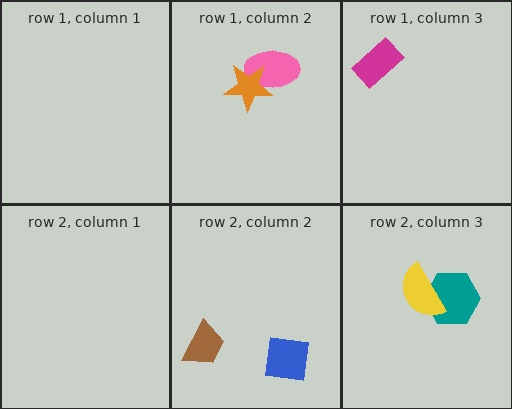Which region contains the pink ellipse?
The row 1, column 2 region.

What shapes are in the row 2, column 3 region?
The teal hexagon, the yellow semicircle.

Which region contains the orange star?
The row 1, column 2 region.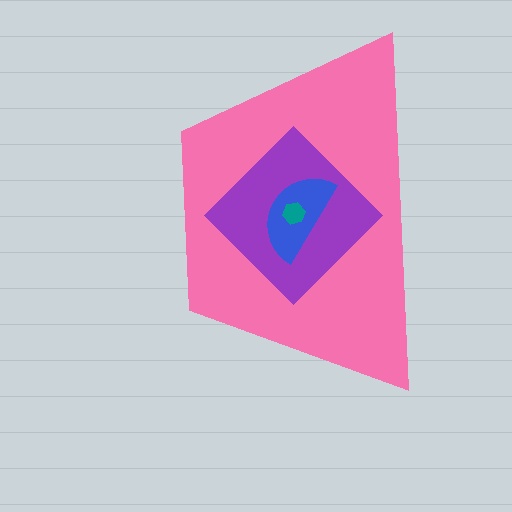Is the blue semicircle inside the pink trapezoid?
Yes.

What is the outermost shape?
The pink trapezoid.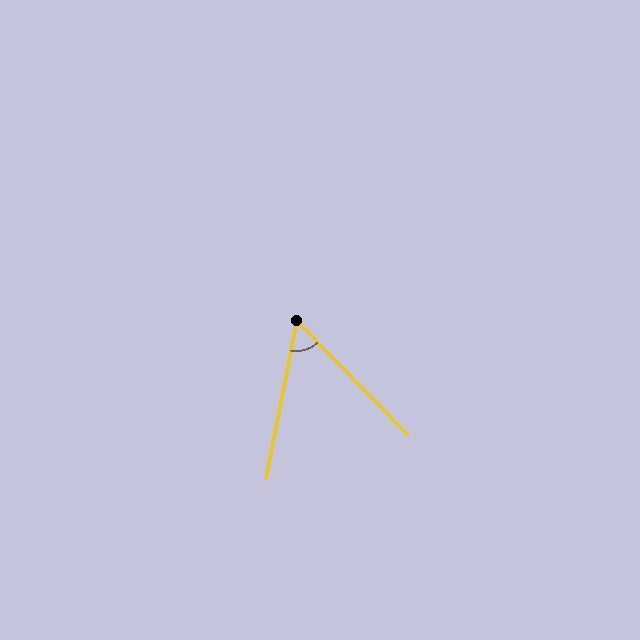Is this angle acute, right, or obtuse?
It is acute.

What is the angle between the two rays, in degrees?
Approximately 55 degrees.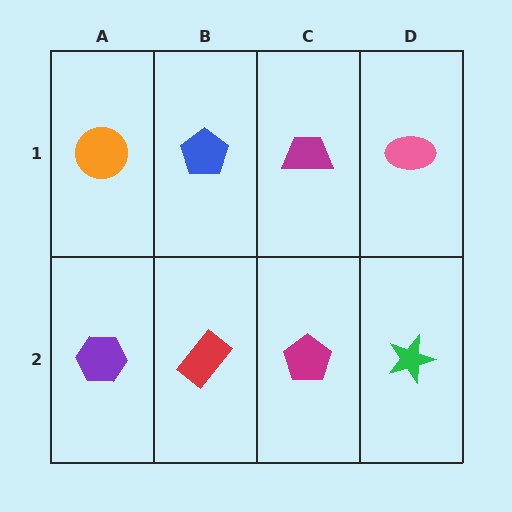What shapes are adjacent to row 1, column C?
A magenta pentagon (row 2, column C), a blue pentagon (row 1, column B), a pink ellipse (row 1, column D).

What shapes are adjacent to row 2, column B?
A blue pentagon (row 1, column B), a purple hexagon (row 2, column A), a magenta pentagon (row 2, column C).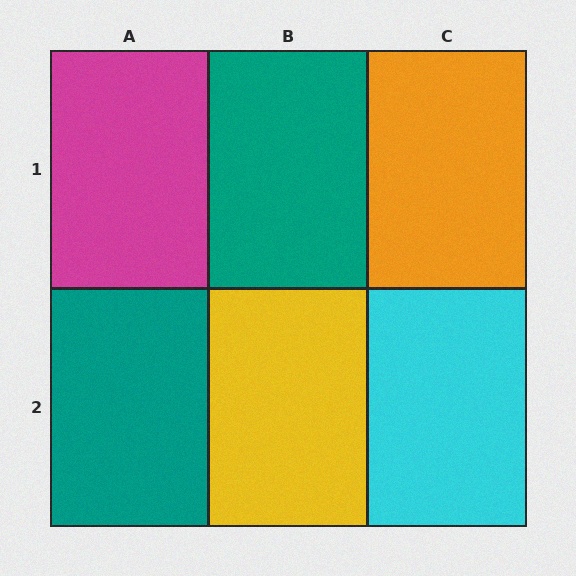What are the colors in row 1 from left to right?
Magenta, teal, orange.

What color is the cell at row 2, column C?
Cyan.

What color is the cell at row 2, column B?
Yellow.